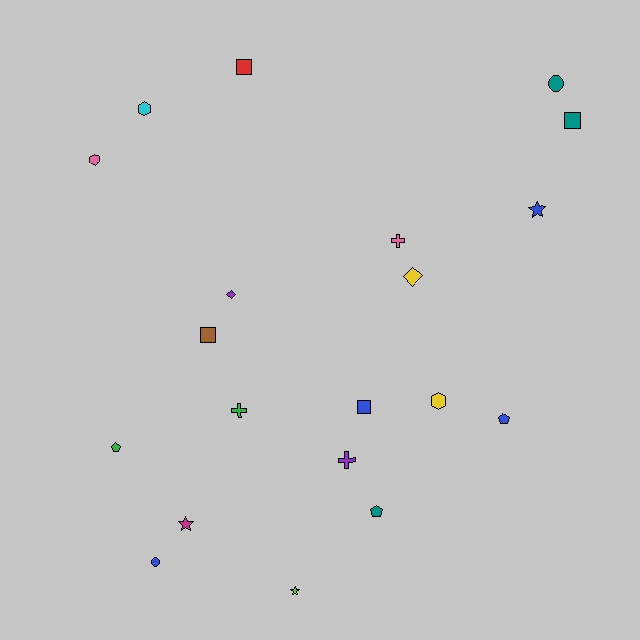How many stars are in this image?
There are 3 stars.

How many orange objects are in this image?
There are no orange objects.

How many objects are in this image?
There are 20 objects.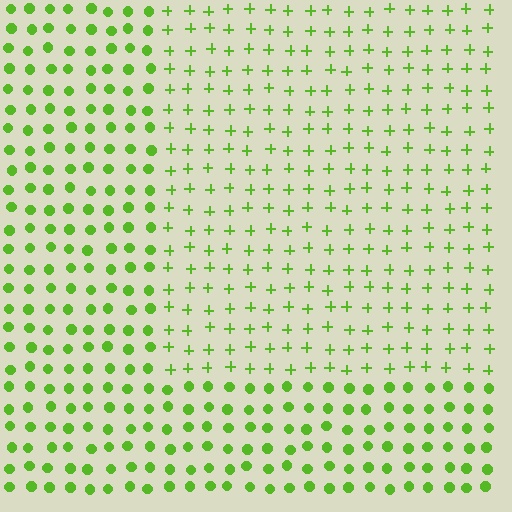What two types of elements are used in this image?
The image uses plus signs inside the rectangle region and circles outside it.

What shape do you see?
I see a rectangle.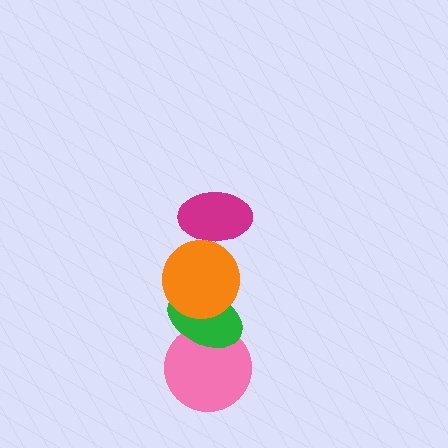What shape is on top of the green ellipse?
The orange circle is on top of the green ellipse.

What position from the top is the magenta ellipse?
The magenta ellipse is 1st from the top.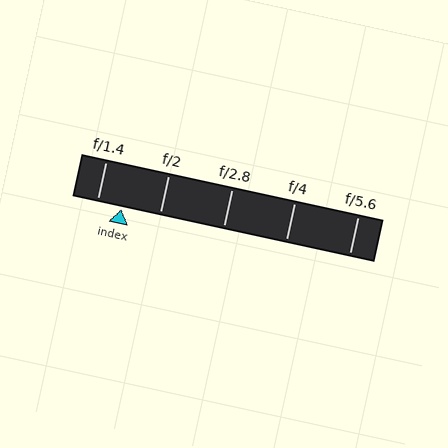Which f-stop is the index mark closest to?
The index mark is closest to f/1.4.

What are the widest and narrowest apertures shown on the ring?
The widest aperture shown is f/1.4 and the narrowest is f/5.6.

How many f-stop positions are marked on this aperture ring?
There are 5 f-stop positions marked.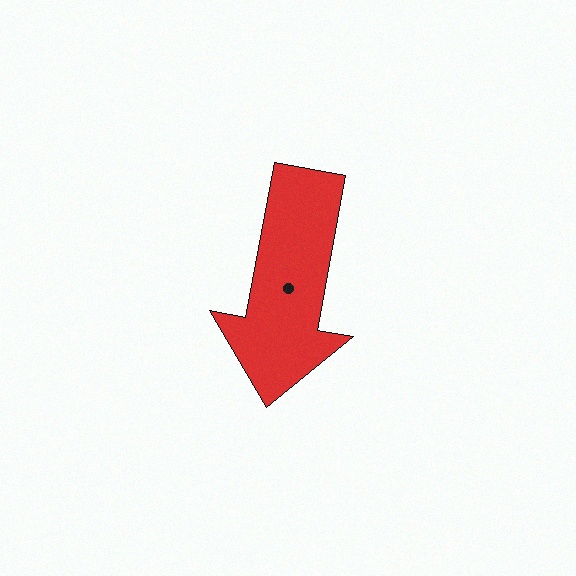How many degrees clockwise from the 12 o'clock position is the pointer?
Approximately 190 degrees.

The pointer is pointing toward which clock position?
Roughly 6 o'clock.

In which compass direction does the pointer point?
South.